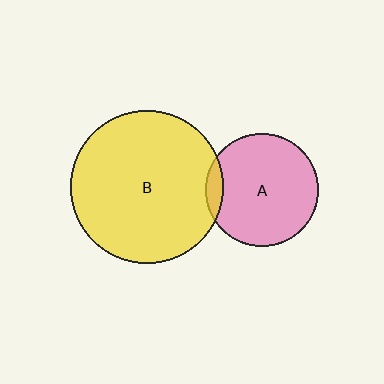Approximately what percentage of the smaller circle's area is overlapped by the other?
Approximately 10%.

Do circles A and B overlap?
Yes.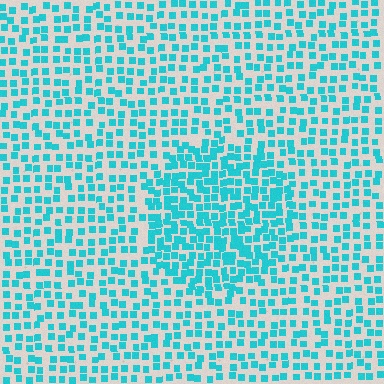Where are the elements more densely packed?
The elements are more densely packed inside the circle boundary.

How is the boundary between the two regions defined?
The boundary is defined by a change in element density (approximately 1.7x ratio). All elements are the same color, size, and shape.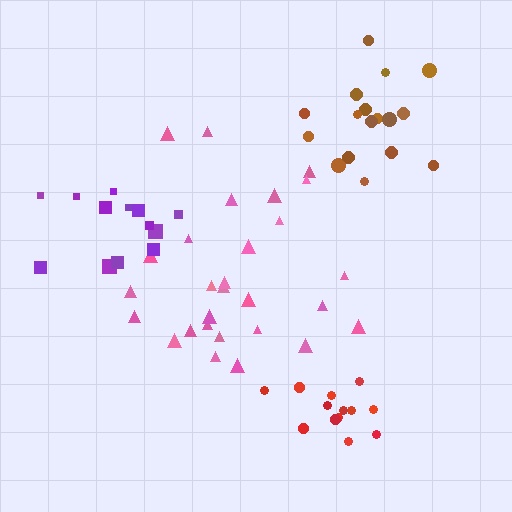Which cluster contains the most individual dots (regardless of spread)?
Pink (28).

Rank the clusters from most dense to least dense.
red, brown, purple, pink.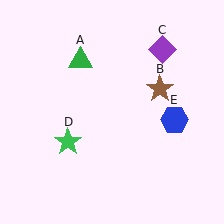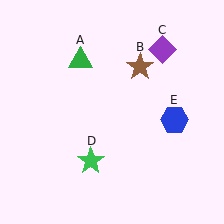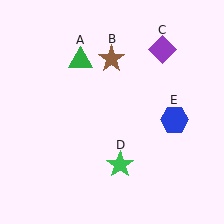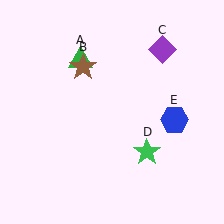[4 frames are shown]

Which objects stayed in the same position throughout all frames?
Green triangle (object A) and purple diamond (object C) and blue hexagon (object E) remained stationary.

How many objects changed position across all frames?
2 objects changed position: brown star (object B), green star (object D).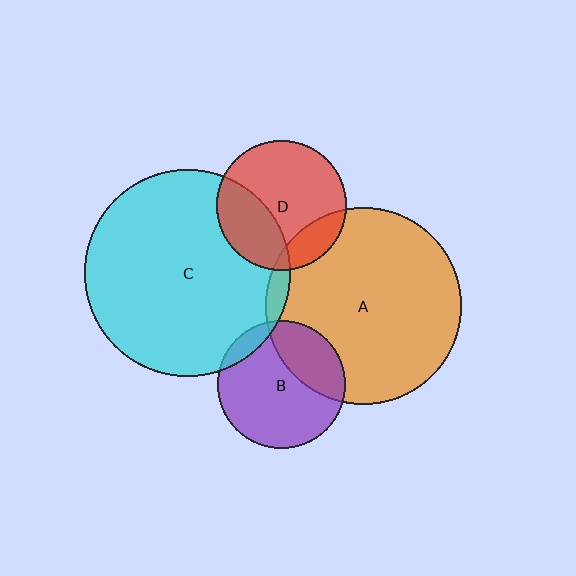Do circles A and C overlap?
Yes.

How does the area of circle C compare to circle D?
Approximately 2.5 times.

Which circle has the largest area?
Circle C (cyan).